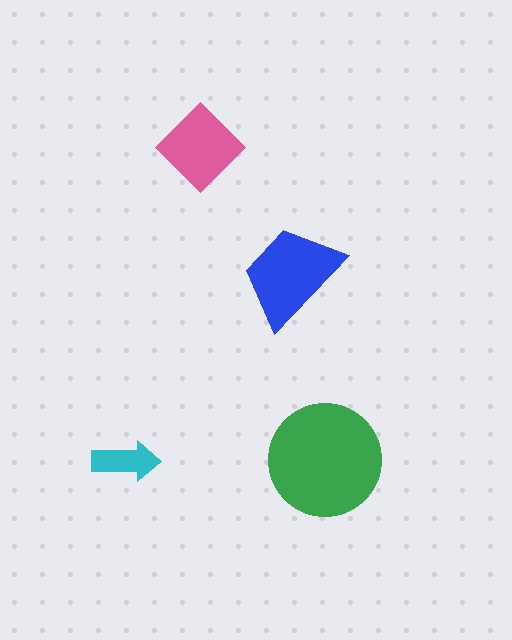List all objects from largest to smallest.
The green circle, the blue trapezoid, the pink diamond, the cyan arrow.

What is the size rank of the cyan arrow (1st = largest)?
4th.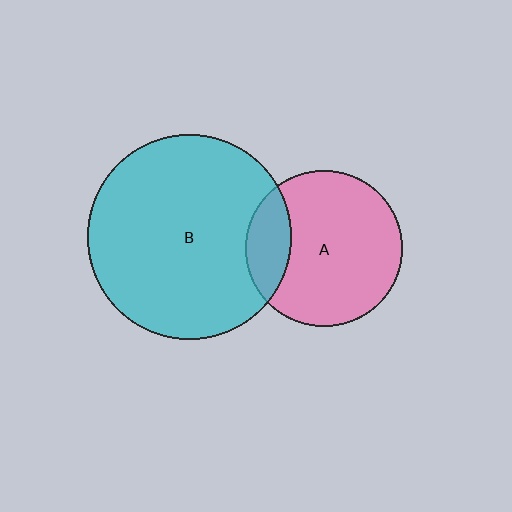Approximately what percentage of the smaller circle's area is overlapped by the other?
Approximately 20%.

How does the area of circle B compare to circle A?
Approximately 1.7 times.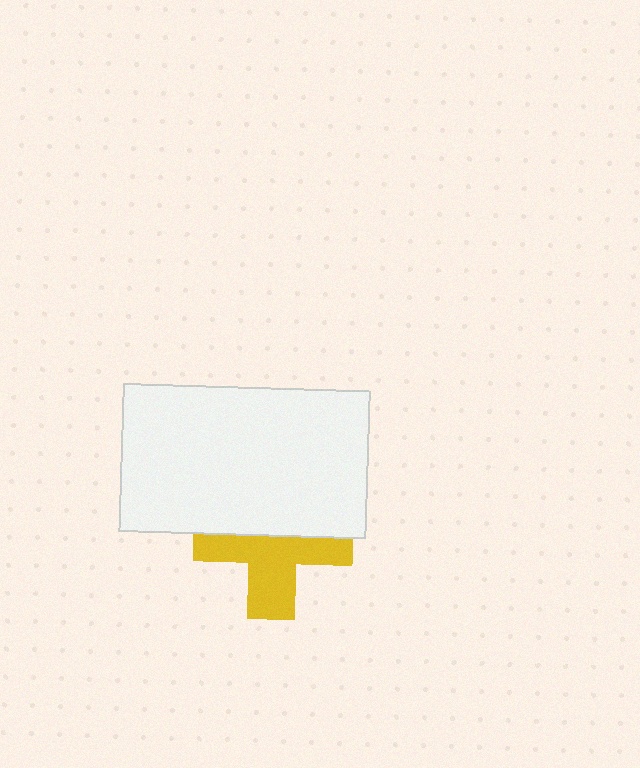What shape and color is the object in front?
The object in front is a white rectangle.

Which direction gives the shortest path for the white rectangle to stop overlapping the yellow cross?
Moving up gives the shortest separation.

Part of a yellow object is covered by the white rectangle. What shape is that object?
It is a cross.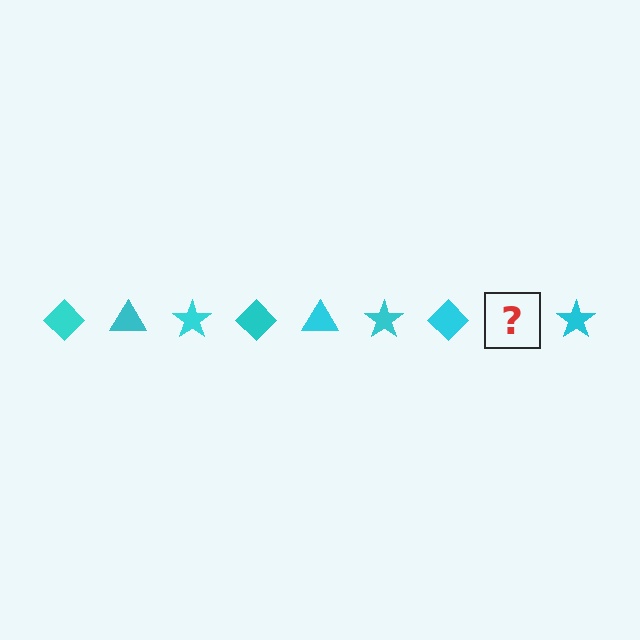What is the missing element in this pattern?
The missing element is a cyan triangle.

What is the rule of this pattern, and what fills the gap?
The rule is that the pattern cycles through diamond, triangle, star shapes in cyan. The gap should be filled with a cyan triangle.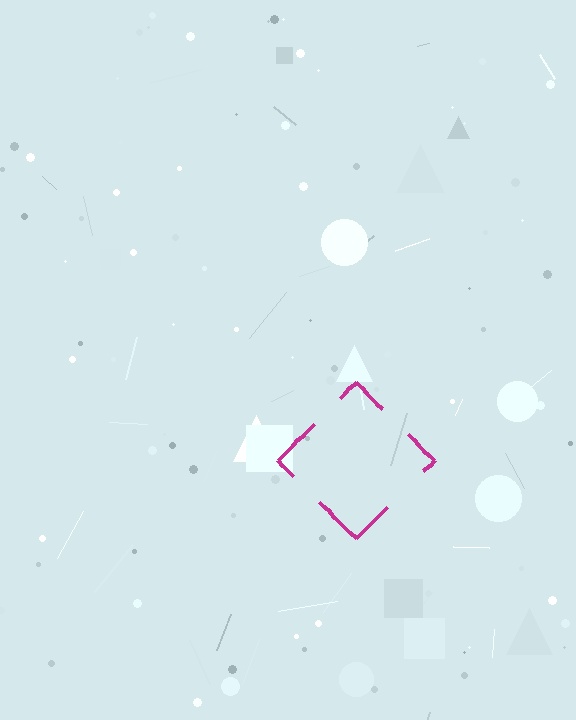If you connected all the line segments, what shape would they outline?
They would outline a diamond.